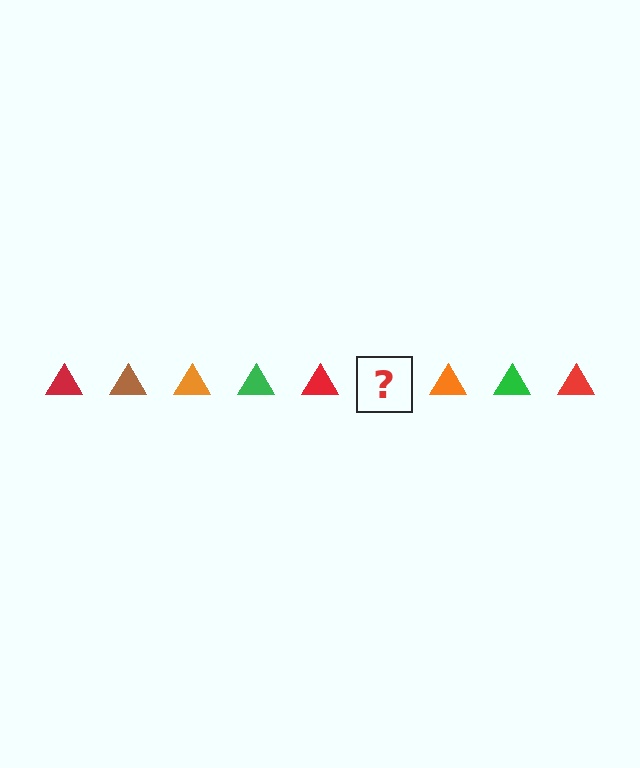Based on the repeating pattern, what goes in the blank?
The blank should be a brown triangle.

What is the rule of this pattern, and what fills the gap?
The rule is that the pattern cycles through red, brown, orange, green triangles. The gap should be filled with a brown triangle.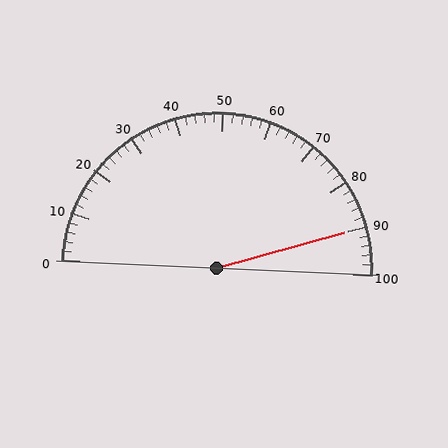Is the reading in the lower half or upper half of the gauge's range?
The reading is in the upper half of the range (0 to 100).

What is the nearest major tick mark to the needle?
The nearest major tick mark is 90.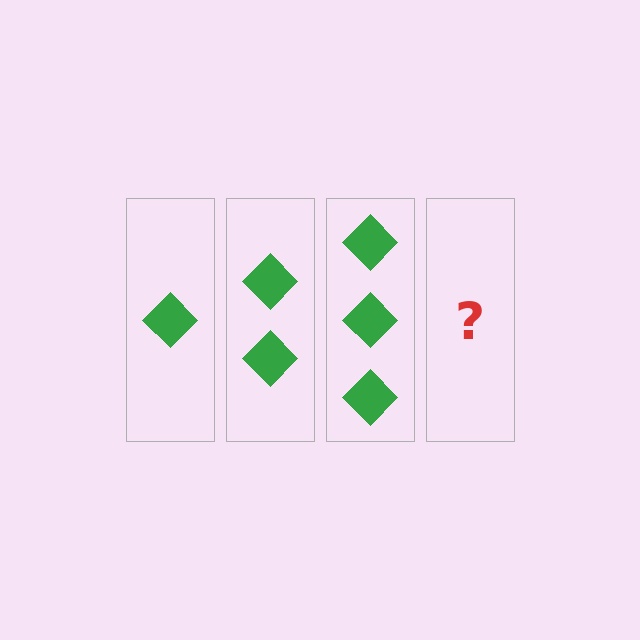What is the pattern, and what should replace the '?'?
The pattern is that each step adds one more diamond. The '?' should be 4 diamonds.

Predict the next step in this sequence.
The next step is 4 diamonds.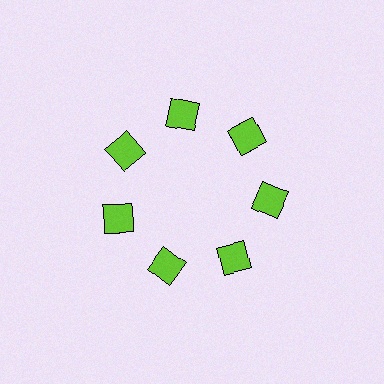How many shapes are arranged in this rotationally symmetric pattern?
There are 7 shapes, arranged in 7 groups of 1.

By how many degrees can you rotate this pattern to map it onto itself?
The pattern maps onto itself every 51 degrees of rotation.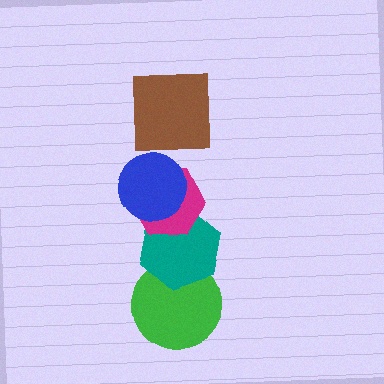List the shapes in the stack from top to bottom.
From top to bottom: the brown square, the blue circle, the magenta hexagon, the teal hexagon, the green circle.